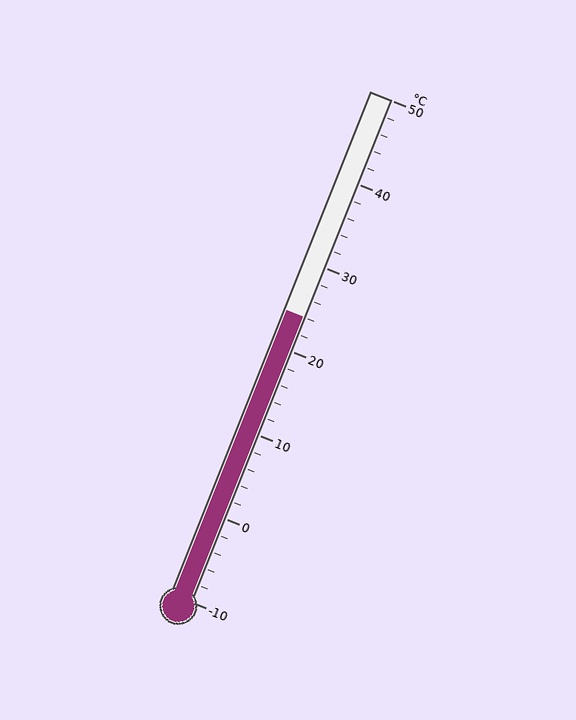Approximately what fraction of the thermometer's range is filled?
The thermometer is filled to approximately 55% of its range.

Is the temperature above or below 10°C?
The temperature is above 10°C.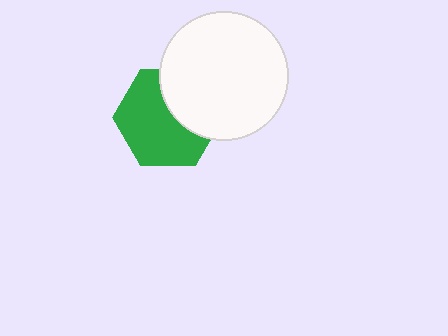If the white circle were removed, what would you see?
You would see the complete green hexagon.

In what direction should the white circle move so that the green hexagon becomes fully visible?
The white circle should move toward the upper-right. That is the shortest direction to clear the overlap and leave the green hexagon fully visible.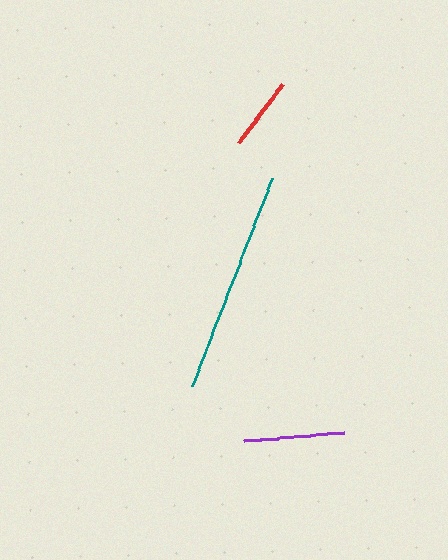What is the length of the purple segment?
The purple segment is approximately 100 pixels long.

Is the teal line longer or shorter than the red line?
The teal line is longer than the red line.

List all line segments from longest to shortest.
From longest to shortest: teal, purple, red.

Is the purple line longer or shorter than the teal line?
The teal line is longer than the purple line.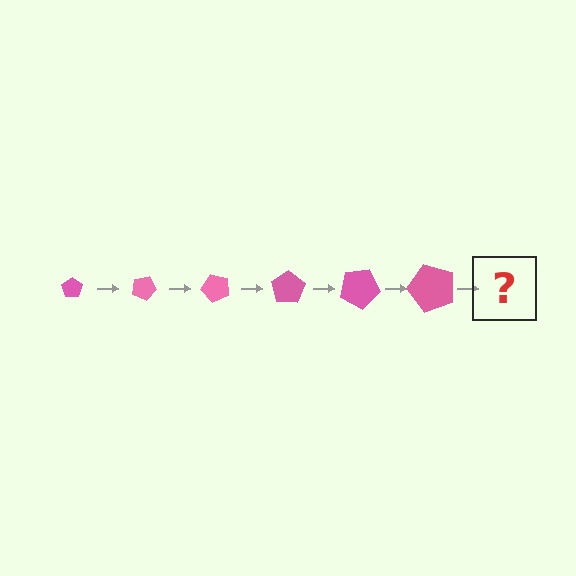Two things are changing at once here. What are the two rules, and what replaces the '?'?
The two rules are that the pentagon grows larger each step and it rotates 25 degrees each step. The '?' should be a pentagon, larger than the previous one and rotated 150 degrees from the start.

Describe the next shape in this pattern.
It should be a pentagon, larger than the previous one and rotated 150 degrees from the start.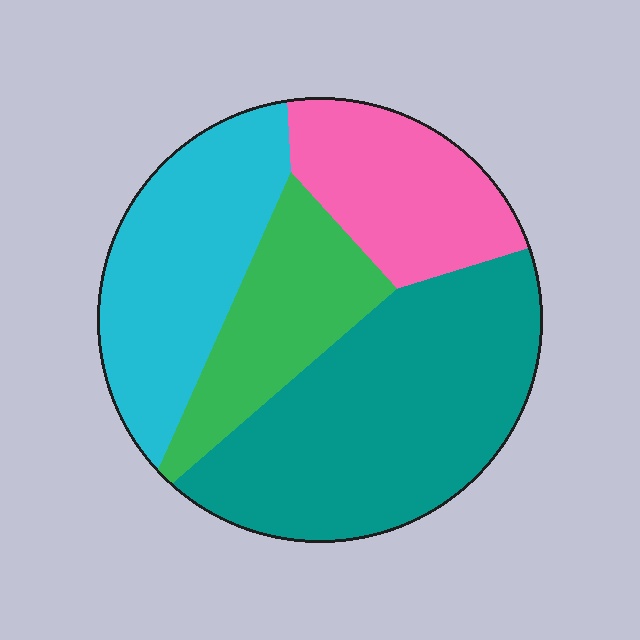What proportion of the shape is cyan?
Cyan covers around 25% of the shape.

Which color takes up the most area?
Teal, at roughly 40%.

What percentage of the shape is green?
Green takes up about one sixth (1/6) of the shape.